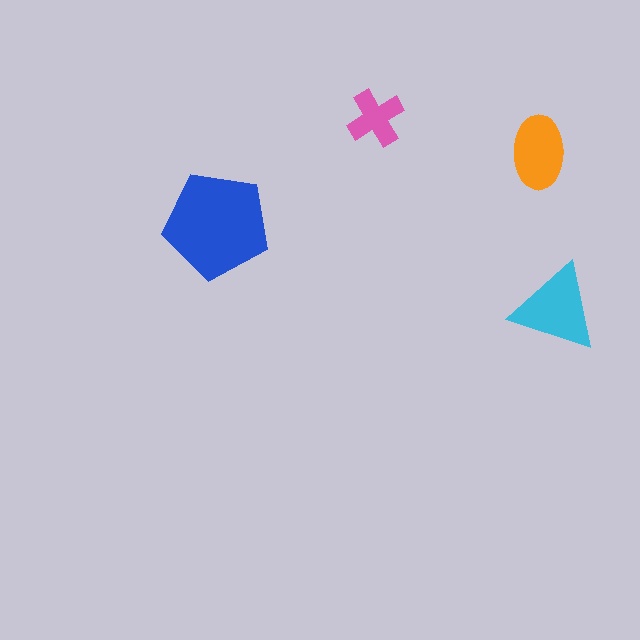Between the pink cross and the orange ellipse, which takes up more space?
The orange ellipse.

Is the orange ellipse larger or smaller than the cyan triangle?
Smaller.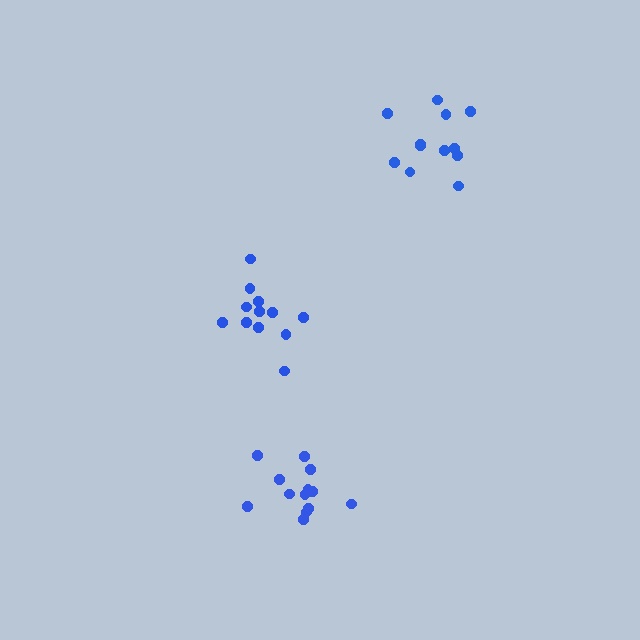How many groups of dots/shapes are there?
There are 3 groups.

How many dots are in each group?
Group 1: 13 dots, Group 2: 12 dots, Group 3: 12 dots (37 total).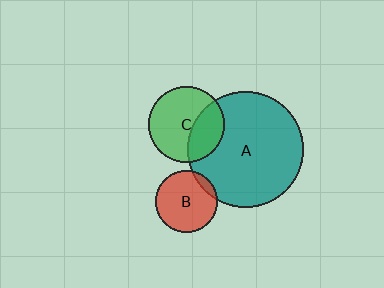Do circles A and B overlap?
Yes.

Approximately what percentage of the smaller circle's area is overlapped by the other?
Approximately 10%.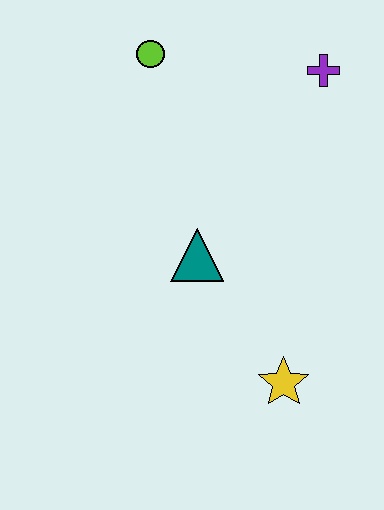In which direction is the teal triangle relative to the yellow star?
The teal triangle is above the yellow star.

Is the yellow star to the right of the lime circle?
Yes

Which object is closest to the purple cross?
The lime circle is closest to the purple cross.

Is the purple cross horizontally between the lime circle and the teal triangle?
No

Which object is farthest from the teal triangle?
The purple cross is farthest from the teal triangle.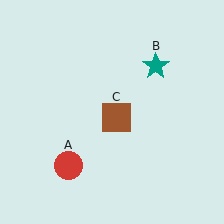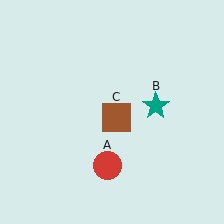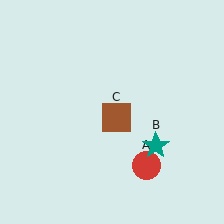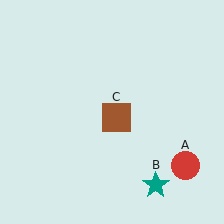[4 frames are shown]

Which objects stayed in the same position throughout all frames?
Brown square (object C) remained stationary.